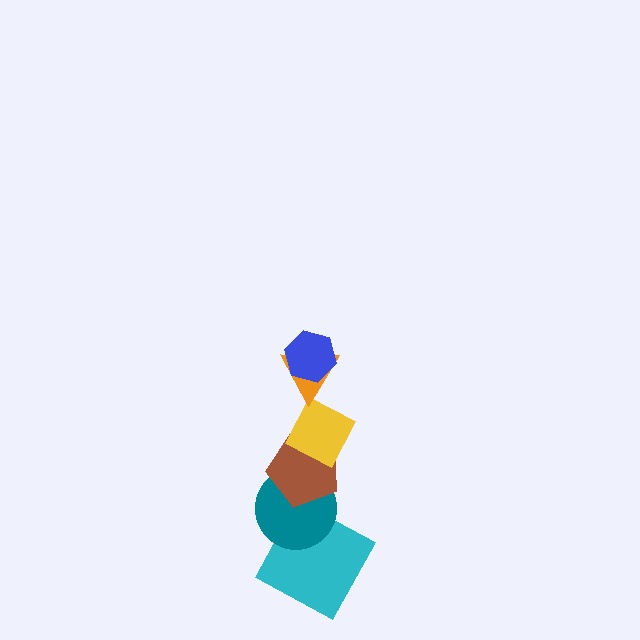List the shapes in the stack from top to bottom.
From top to bottom: the blue hexagon, the orange triangle, the yellow diamond, the brown pentagon, the teal circle, the cyan square.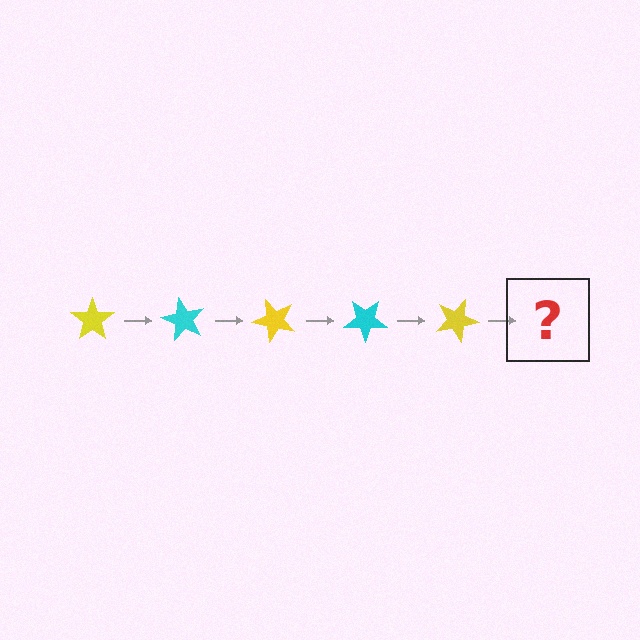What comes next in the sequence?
The next element should be a cyan star, rotated 300 degrees from the start.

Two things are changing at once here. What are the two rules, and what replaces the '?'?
The two rules are that it rotates 60 degrees each step and the color cycles through yellow and cyan. The '?' should be a cyan star, rotated 300 degrees from the start.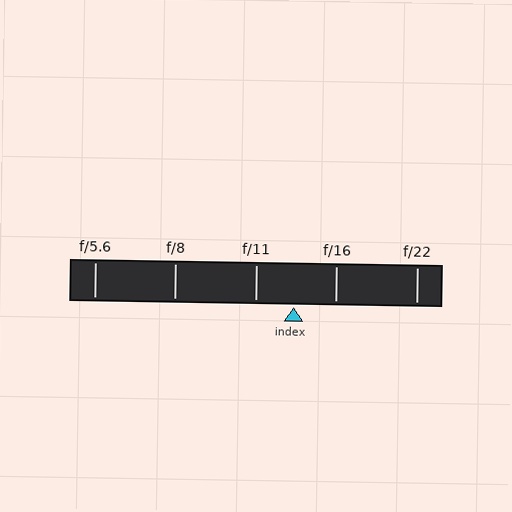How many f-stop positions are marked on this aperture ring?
There are 5 f-stop positions marked.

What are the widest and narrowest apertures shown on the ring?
The widest aperture shown is f/5.6 and the narrowest is f/22.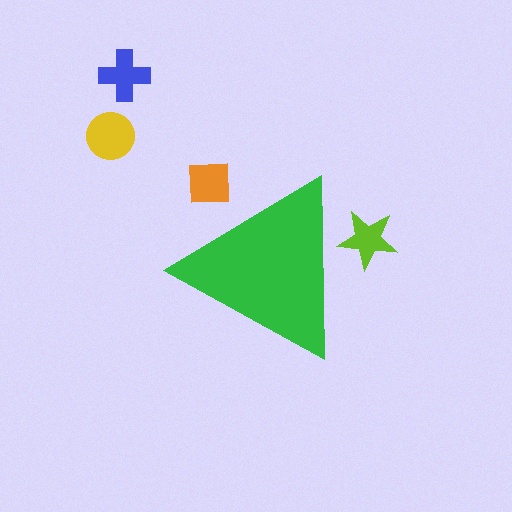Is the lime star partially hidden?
Yes, the lime star is partially hidden behind the green triangle.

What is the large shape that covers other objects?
A green triangle.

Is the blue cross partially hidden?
No, the blue cross is fully visible.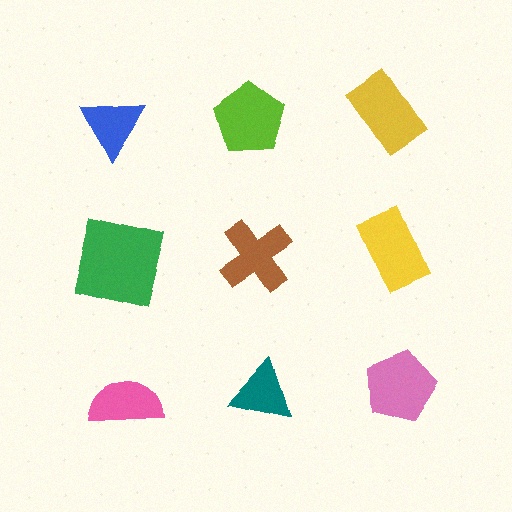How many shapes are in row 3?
3 shapes.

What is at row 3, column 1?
A pink semicircle.